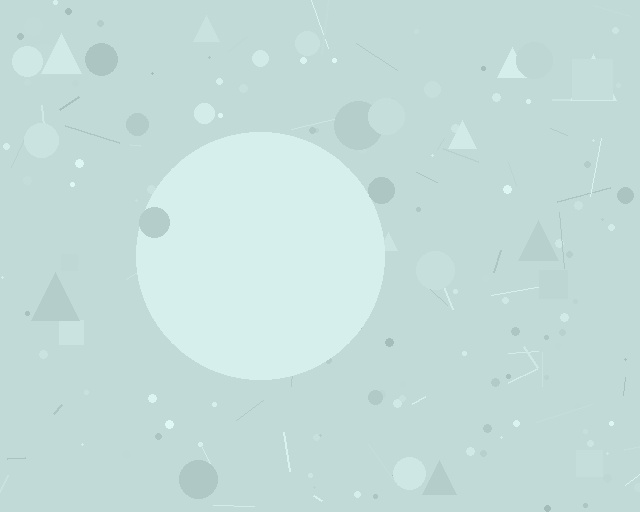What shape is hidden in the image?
A circle is hidden in the image.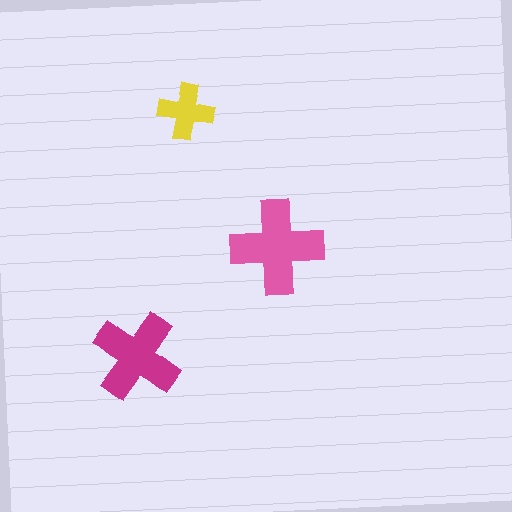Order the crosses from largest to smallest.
the pink one, the magenta one, the yellow one.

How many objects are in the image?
There are 3 objects in the image.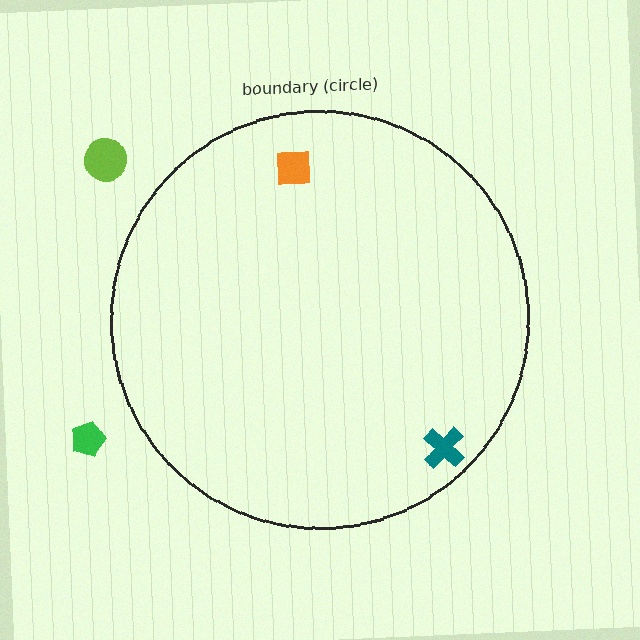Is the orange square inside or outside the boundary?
Inside.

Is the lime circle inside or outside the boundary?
Outside.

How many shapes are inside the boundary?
2 inside, 2 outside.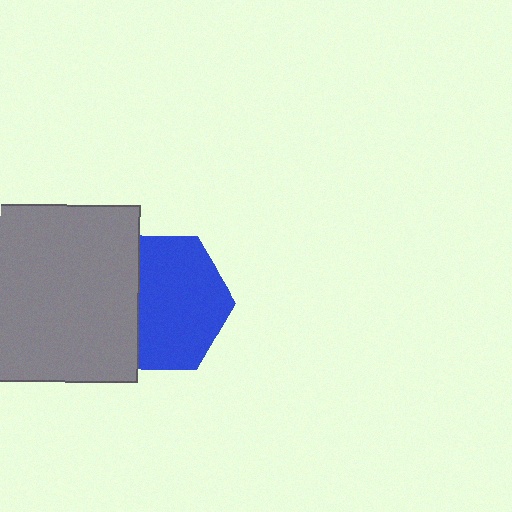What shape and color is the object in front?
The object in front is a gray square.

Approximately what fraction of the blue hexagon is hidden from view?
Roughly 33% of the blue hexagon is hidden behind the gray square.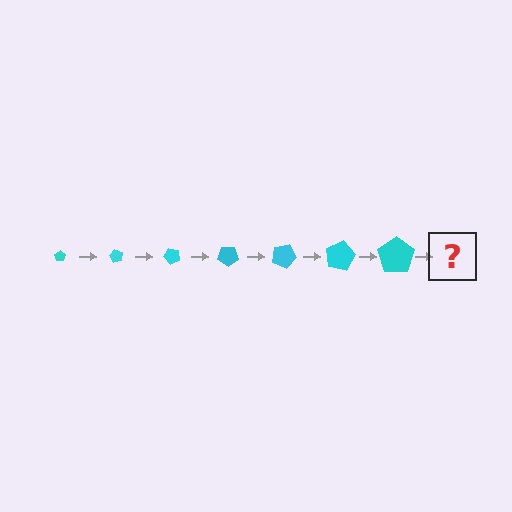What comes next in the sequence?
The next element should be a pentagon, larger than the previous one and rotated 420 degrees from the start.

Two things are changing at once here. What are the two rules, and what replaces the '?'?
The two rules are that the pentagon grows larger each step and it rotates 60 degrees each step. The '?' should be a pentagon, larger than the previous one and rotated 420 degrees from the start.